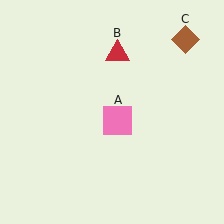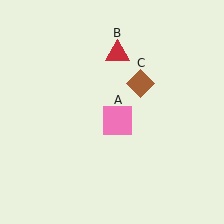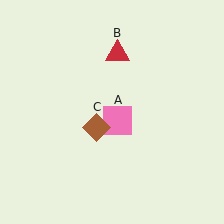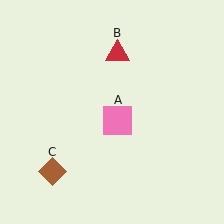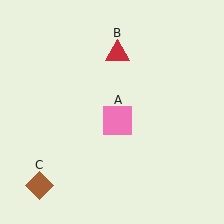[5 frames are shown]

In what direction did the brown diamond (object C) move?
The brown diamond (object C) moved down and to the left.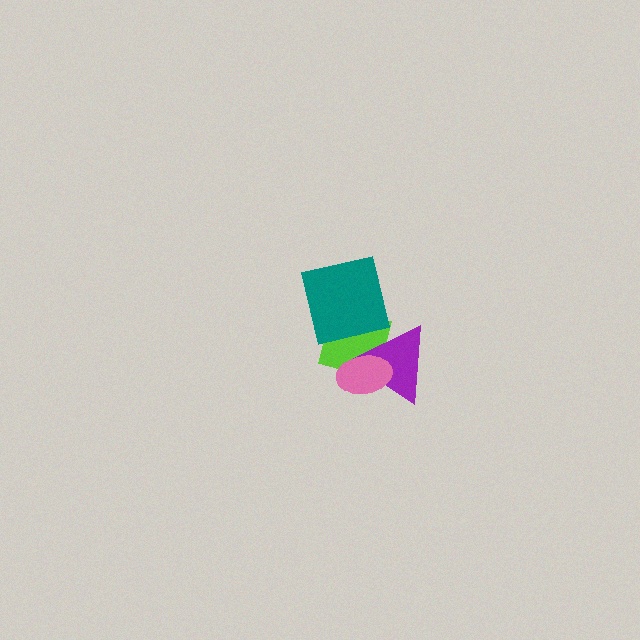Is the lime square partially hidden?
Yes, it is partially covered by another shape.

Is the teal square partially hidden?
No, no other shape covers it.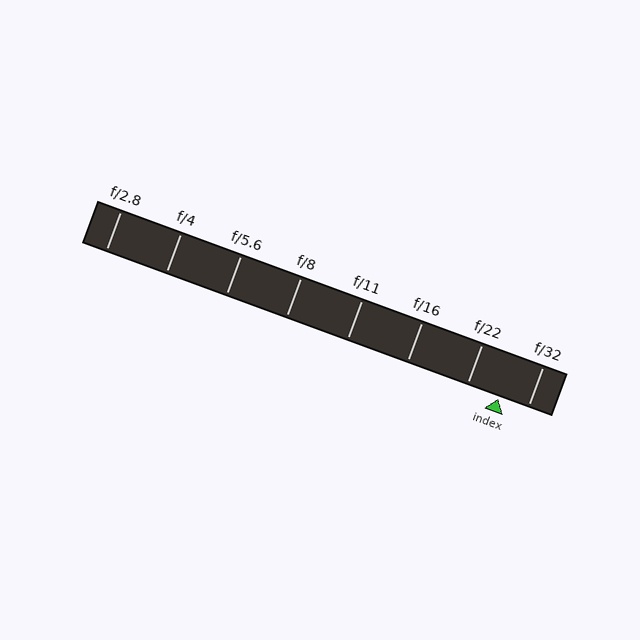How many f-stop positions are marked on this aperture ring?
There are 8 f-stop positions marked.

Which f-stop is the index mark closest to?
The index mark is closest to f/32.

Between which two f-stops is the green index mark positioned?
The index mark is between f/22 and f/32.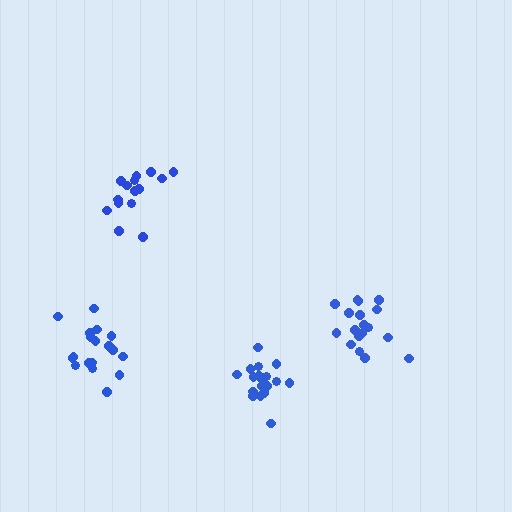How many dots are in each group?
Group 1: 18 dots, Group 2: 15 dots, Group 3: 19 dots, Group 4: 19 dots (71 total).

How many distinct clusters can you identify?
There are 4 distinct clusters.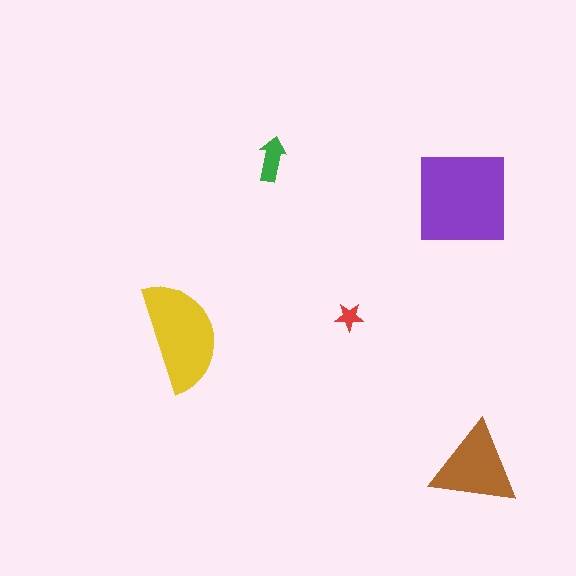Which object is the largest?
The purple square.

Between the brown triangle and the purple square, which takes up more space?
The purple square.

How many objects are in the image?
There are 5 objects in the image.